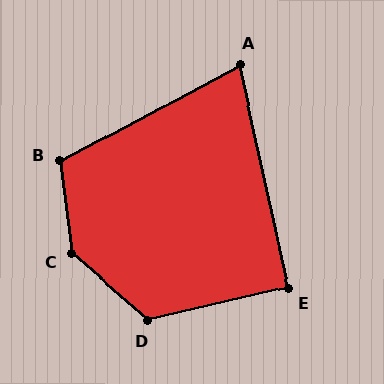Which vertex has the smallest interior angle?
A, at approximately 74 degrees.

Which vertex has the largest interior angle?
C, at approximately 138 degrees.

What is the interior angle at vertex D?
Approximately 126 degrees (obtuse).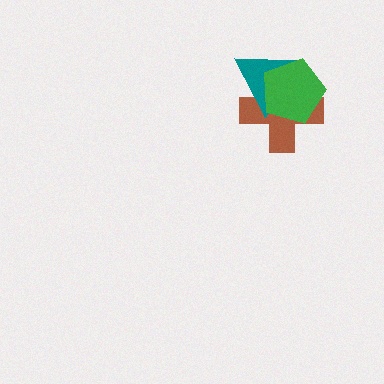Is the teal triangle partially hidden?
Yes, it is partially covered by another shape.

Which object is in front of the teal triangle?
The green pentagon is in front of the teal triangle.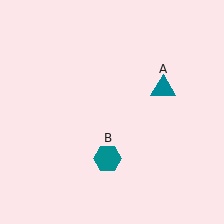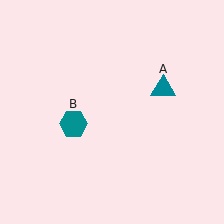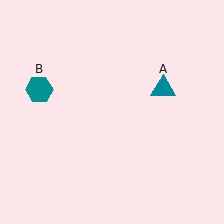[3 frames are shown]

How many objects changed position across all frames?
1 object changed position: teal hexagon (object B).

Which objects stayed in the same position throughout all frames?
Teal triangle (object A) remained stationary.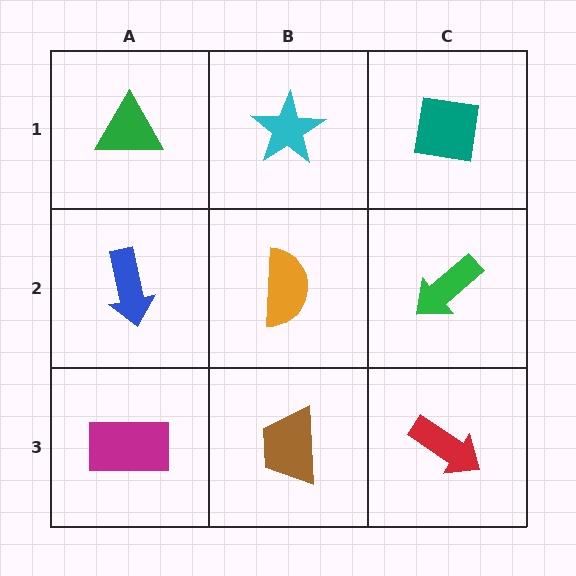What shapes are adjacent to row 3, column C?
A green arrow (row 2, column C), a brown trapezoid (row 3, column B).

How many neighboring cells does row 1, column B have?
3.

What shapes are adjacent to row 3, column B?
An orange semicircle (row 2, column B), a magenta rectangle (row 3, column A), a red arrow (row 3, column C).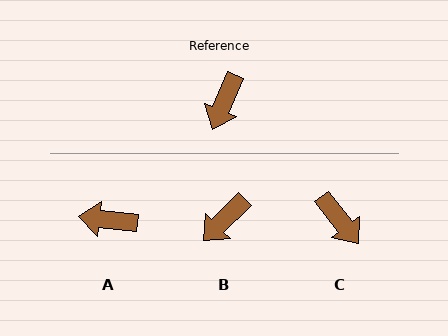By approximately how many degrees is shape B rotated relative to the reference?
Approximately 22 degrees clockwise.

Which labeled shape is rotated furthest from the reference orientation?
A, about 74 degrees away.